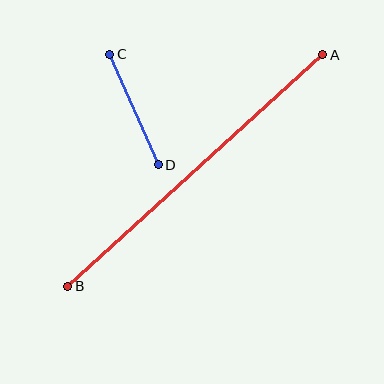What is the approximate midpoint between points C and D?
The midpoint is at approximately (134, 110) pixels.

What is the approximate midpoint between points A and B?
The midpoint is at approximately (195, 170) pixels.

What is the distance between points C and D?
The distance is approximately 120 pixels.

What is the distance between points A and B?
The distance is approximately 345 pixels.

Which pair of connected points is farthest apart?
Points A and B are farthest apart.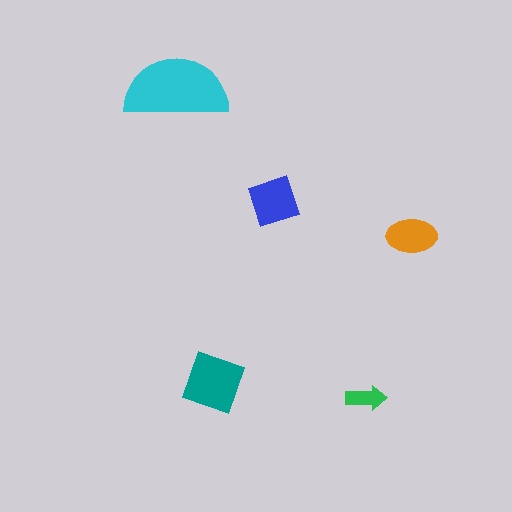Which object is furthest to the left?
The cyan semicircle is leftmost.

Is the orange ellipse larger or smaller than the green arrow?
Larger.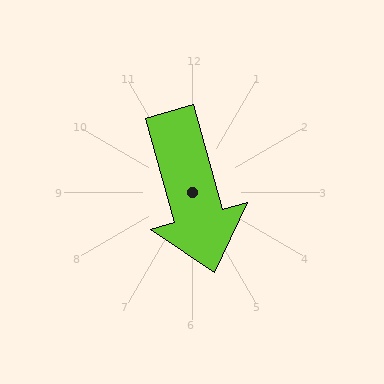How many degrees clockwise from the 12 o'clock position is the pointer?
Approximately 164 degrees.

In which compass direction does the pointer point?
South.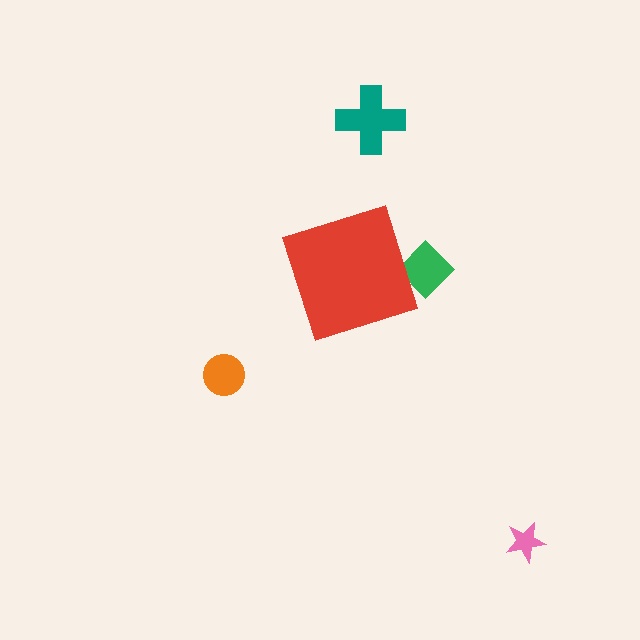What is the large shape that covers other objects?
A red diamond.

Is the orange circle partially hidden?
No, the orange circle is fully visible.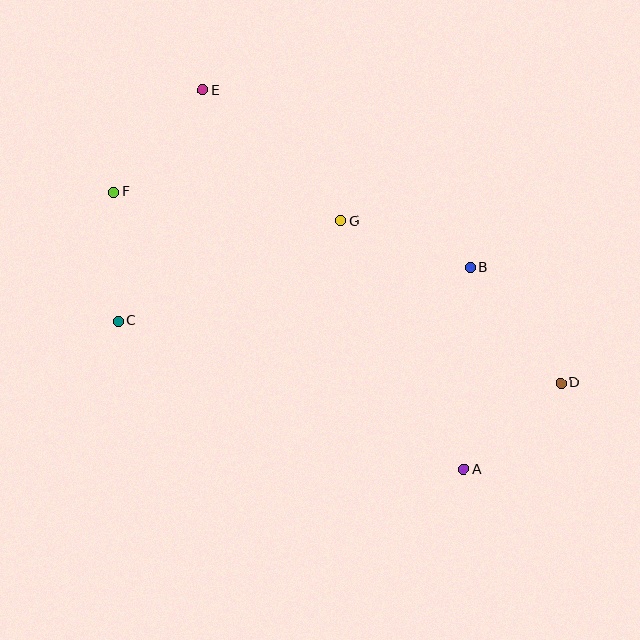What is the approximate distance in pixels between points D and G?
The distance between D and G is approximately 273 pixels.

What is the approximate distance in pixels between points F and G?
The distance between F and G is approximately 229 pixels.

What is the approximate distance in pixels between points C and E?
The distance between C and E is approximately 246 pixels.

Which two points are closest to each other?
Points C and F are closest to each other.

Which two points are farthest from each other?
Points D and F are farthest from each other.